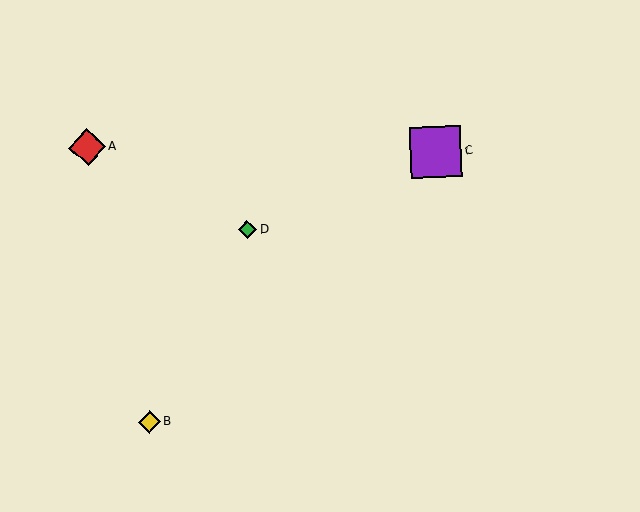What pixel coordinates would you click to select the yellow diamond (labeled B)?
Click at (150, 422) to select the yellow diamond B.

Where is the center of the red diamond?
The center of the red diamond is at (87, 147).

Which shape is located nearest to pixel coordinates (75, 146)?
The red diamond (labeled A) at (87, 147) is nearest to that location.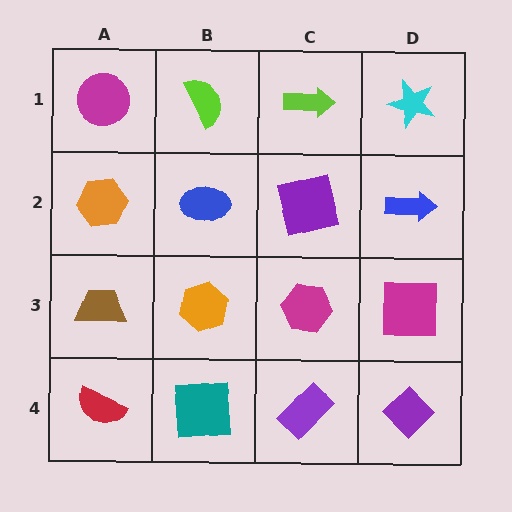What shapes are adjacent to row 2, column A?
A magenta circle (row 1, column A), a brown trapezoid (row 3, column A), a blue ellipse (row 2, column B).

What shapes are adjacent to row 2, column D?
A cyan star (row 1, column D), a magenta square (row 3, column D), a purple square (row 2, column C).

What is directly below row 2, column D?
A magenta square.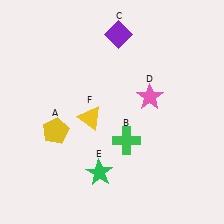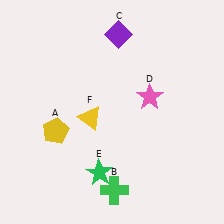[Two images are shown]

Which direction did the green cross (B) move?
The green cross (B) moved down.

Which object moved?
The green cross (B) moved down.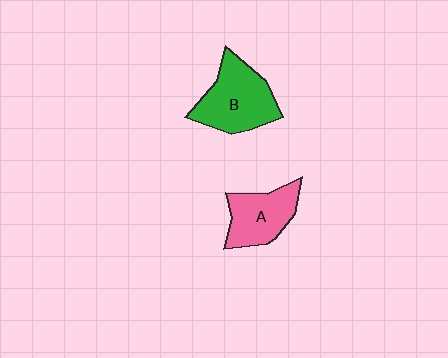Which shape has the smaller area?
Shape A (pink).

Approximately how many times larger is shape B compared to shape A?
Approximately 1.3 times.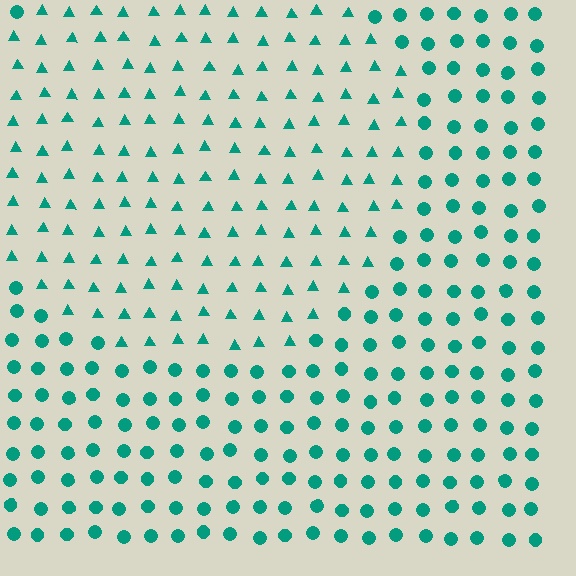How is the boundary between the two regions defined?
The boundary is defined by a change in element shape: triangles inside vs. circles outside. All elements share the same color and spacing.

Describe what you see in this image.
The image is filled with small teal elements arranged in a uniform grid. A circle-shaped region contains triangles, while the surrounding area contains circles. The boundary is defined purely by the change in element shape.